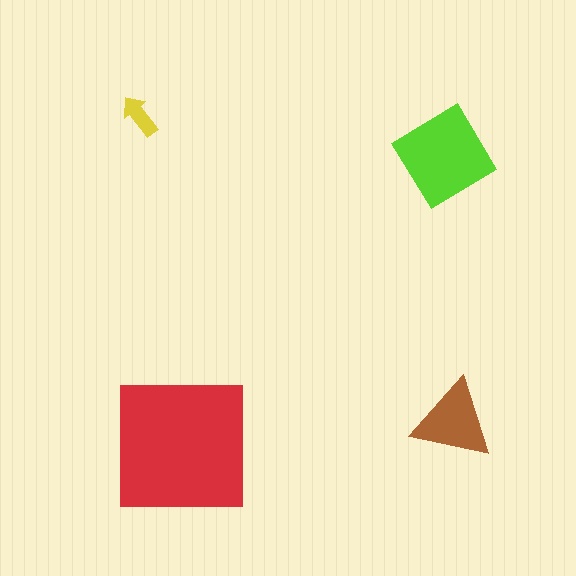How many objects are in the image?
There are 4 objects in the image.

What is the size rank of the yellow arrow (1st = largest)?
4th.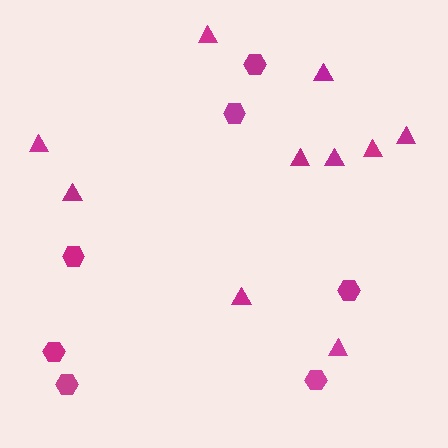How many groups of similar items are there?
There are 2 groups: one group of hexagons (7) and one group of triangles (10).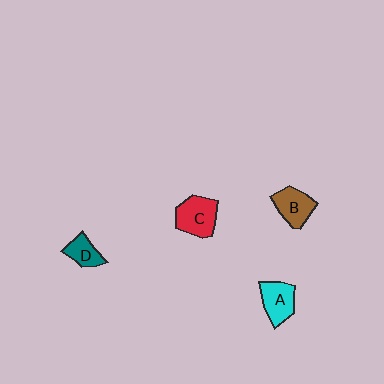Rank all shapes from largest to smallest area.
From largest to smallest: C (red), B (brown), A (cyan), D (teal).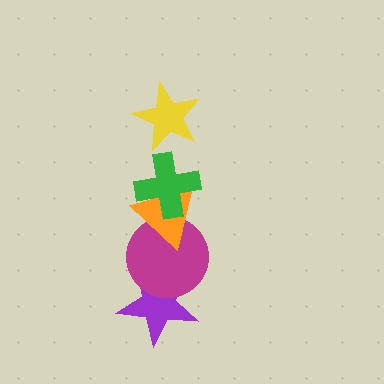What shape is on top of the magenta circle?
The orange triangle is on top of the magenta circle.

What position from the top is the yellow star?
The yellow star is 1st from the top.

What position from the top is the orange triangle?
The orange triangle is 3rd from the top.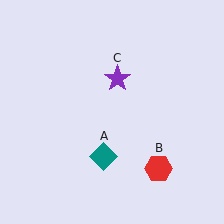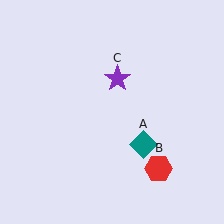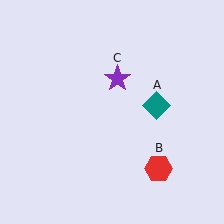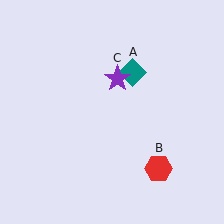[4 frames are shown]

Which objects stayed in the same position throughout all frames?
Red hexagon (object B) and purple star (object C) remained stationary.